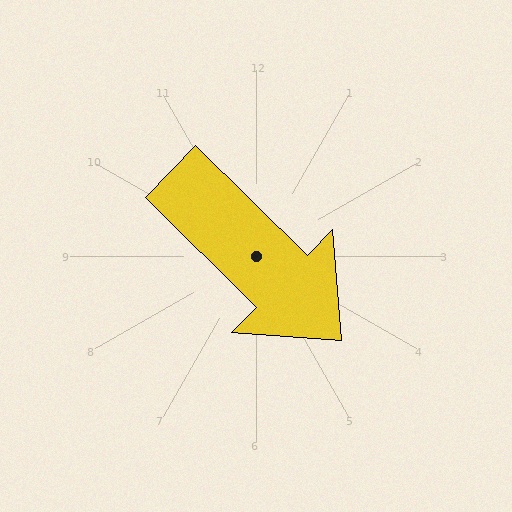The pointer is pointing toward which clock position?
Roughly 4 o'clock.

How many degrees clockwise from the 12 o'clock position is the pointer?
Approximately 135 degrees.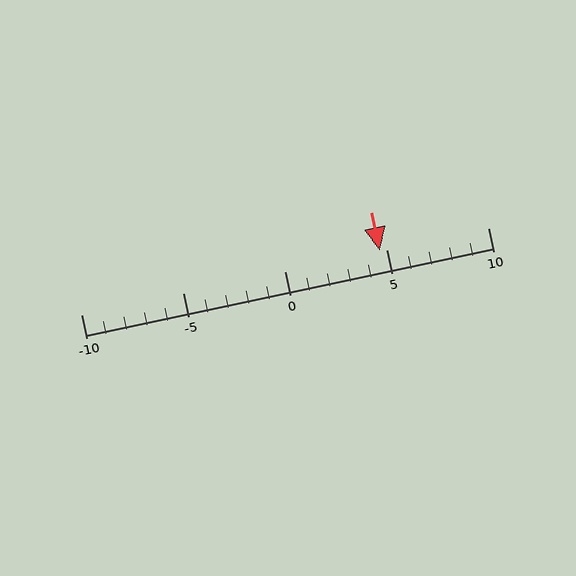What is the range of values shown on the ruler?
The ruler shows values from -10 to 10.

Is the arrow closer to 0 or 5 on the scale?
The arrow is closer to 5.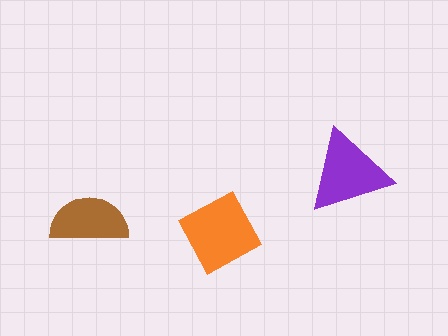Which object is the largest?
The orange square.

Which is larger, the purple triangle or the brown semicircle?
The purple triangle.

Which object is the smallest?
The brown semicircle.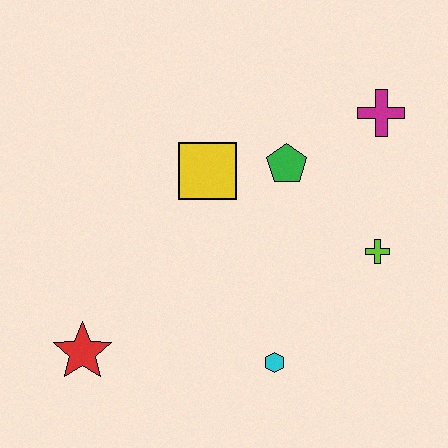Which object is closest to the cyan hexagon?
The lime cross is closest to the cyan hexagon.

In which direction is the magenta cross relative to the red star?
The magenta cross is to the right of the red star.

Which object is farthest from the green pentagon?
The red star is farthest from the green pentagon.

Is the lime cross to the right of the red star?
Yes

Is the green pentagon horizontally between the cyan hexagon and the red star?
No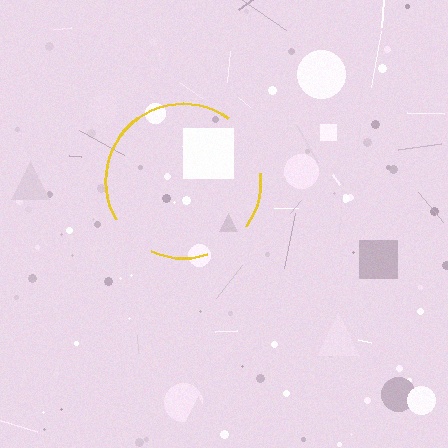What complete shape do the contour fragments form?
The contour fragments form a circle.